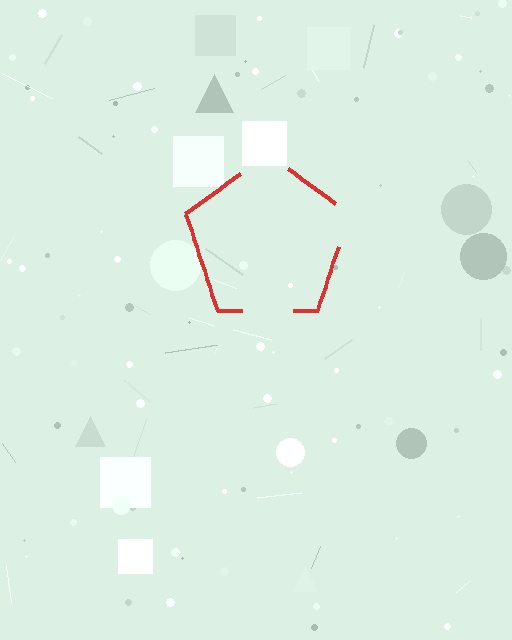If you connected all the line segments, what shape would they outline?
They would outline a pentagon.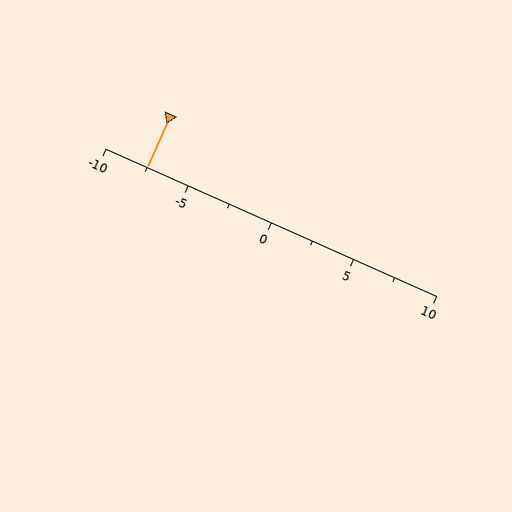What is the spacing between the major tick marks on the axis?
The major ticks are spaced 5 apart.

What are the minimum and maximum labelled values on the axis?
The axis runs from -10 to 10.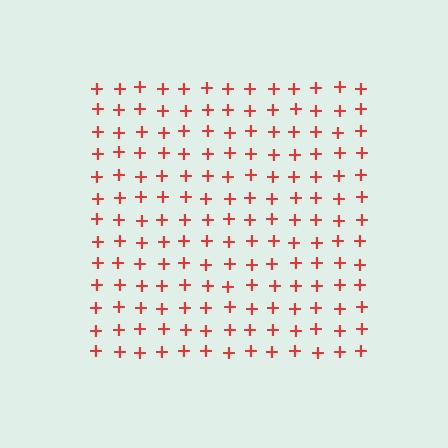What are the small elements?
The small elements are plus signs.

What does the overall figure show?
The overall figure shows a square.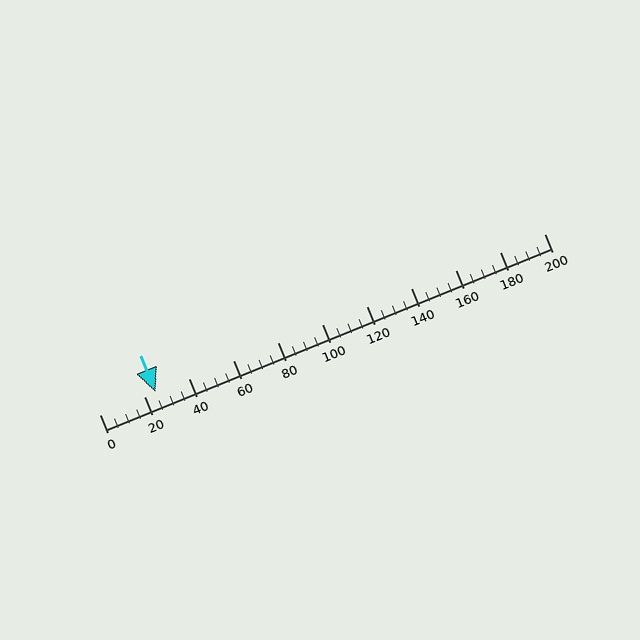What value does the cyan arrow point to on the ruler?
The cyan arrow points to approximately 25.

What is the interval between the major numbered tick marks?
The major tick marks are spaced 20 units apart.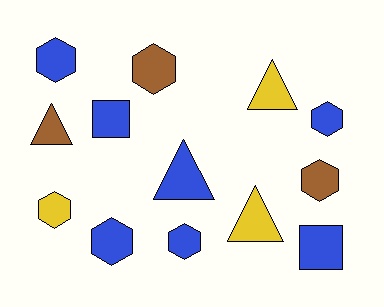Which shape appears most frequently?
Hexagon, with 7 objects.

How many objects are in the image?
There are 13 objects.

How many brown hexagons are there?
There are 2 brown hexagons.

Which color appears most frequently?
Blue, with 7 objects.